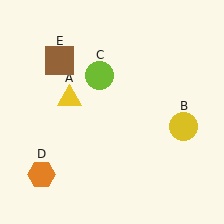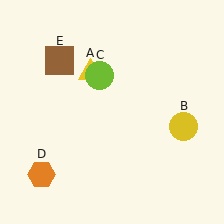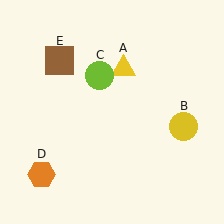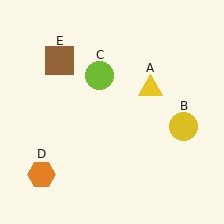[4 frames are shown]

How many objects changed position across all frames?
1 object changed position: yellow triangle (object A).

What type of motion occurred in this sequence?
The yellow triangle (object A) rotated clockwise around the center of the scene.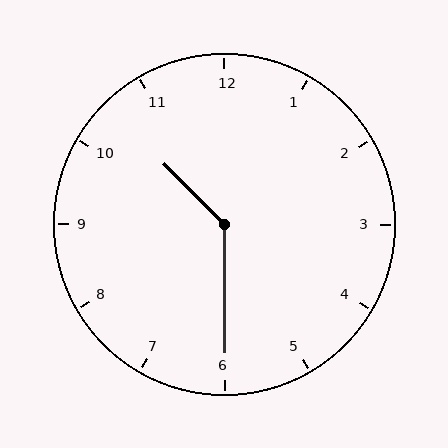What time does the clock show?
10:30.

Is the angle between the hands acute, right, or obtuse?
It is obtuse.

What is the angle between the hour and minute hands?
Approximately 135 degrees.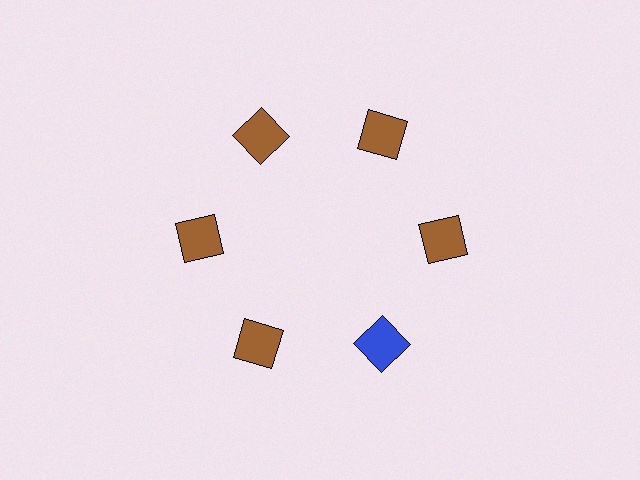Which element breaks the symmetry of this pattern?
The blue square at roughly the 5 o'clock position breaks the symmetry. All other shapes are brown squares.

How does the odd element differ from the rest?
It has a different color: blue instead of brown.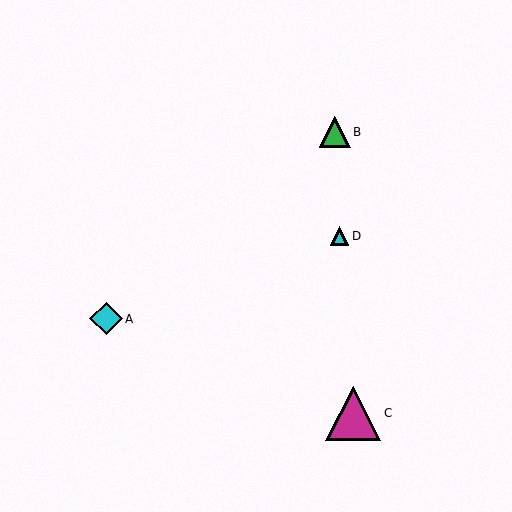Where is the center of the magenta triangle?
The center of the magenta triangle is at (353, 413).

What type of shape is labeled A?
Shape A is a cyan diamond.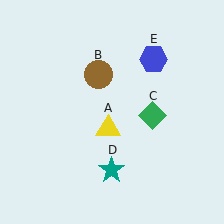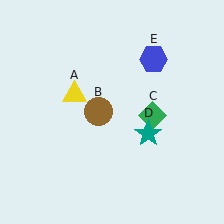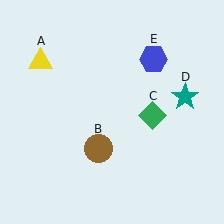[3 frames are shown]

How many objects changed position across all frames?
3 objects changed position: yellow triangle (object A), brown circle (object B), teal star (object D).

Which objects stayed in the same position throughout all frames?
Green diamond (object C) and blue hexagon (object E) remained stationary.